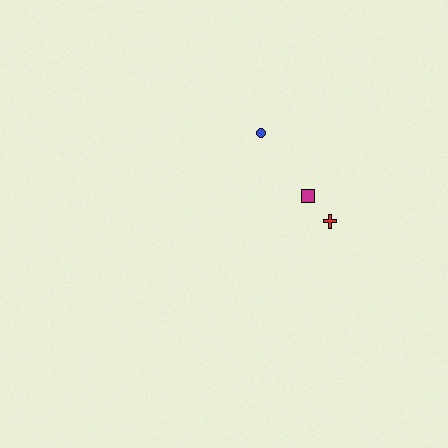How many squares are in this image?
There is 1 square.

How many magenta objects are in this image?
There is 1 magenta object.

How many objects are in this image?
There are 3 objects.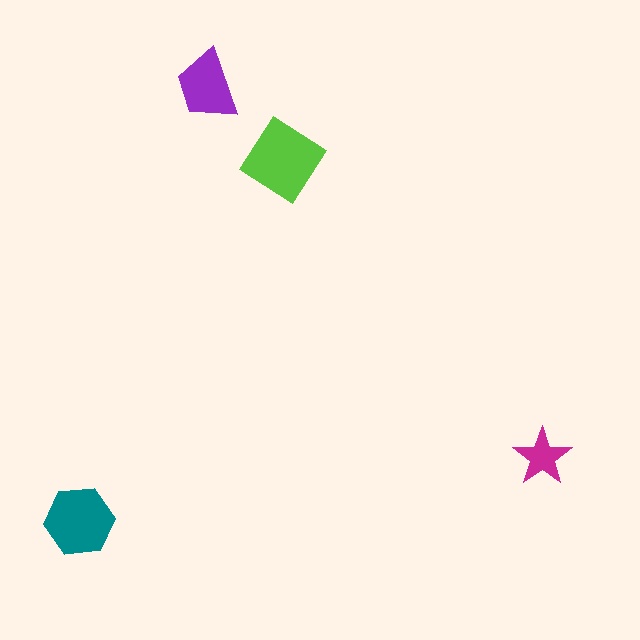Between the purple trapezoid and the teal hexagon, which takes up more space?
The teal hexagon.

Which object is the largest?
The lime diamond.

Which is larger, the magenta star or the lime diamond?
The lime diamond.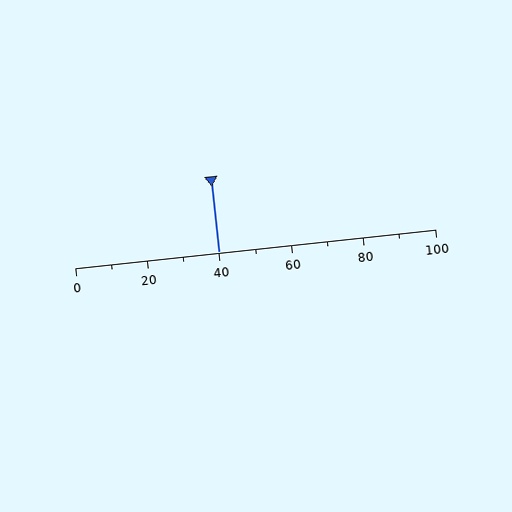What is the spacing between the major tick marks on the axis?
The major ticks are spaced 20 apart.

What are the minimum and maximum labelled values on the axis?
The axis runs from 0 to 100.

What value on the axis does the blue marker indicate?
The marker indicates approximately 40.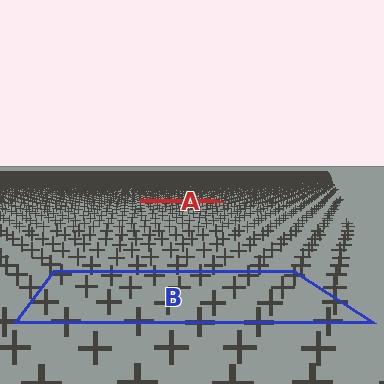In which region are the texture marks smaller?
The texture marks are smaller in region A, because it is farther away.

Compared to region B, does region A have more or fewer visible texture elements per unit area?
Region A has more texture elements per unit area — they are packed more densely because it is farther away.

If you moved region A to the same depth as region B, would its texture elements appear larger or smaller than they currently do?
They would appear larger. At a closer depth, the same texture elements are projected at a bigger on-screen size.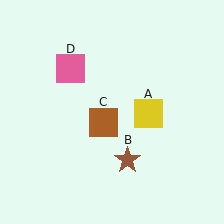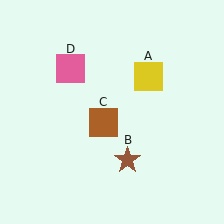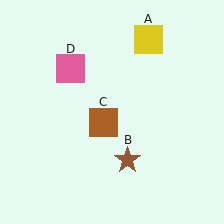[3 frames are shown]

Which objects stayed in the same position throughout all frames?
Brown star (object B) and brown square (object C) and pink square (object D) remained stationary.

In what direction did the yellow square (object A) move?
The yellow square (object A) moved up.